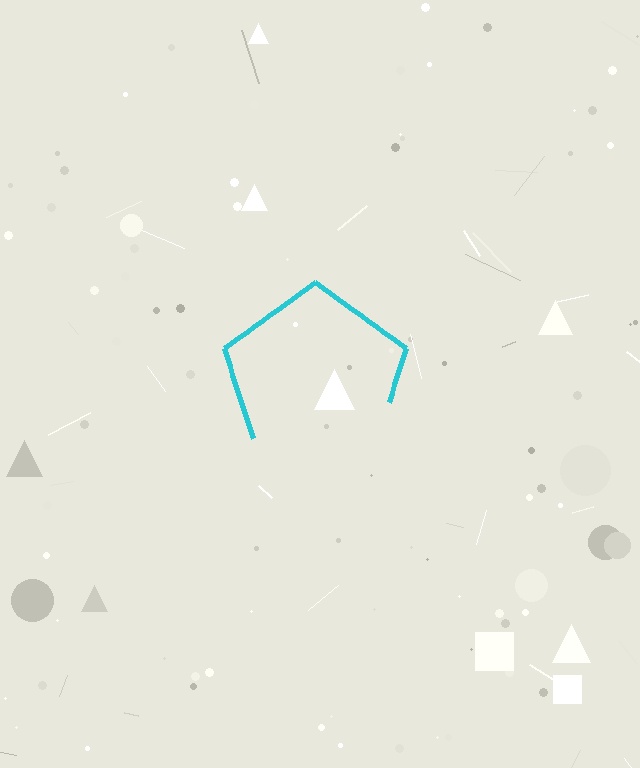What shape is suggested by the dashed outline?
The dashed outline suggests a pentagon.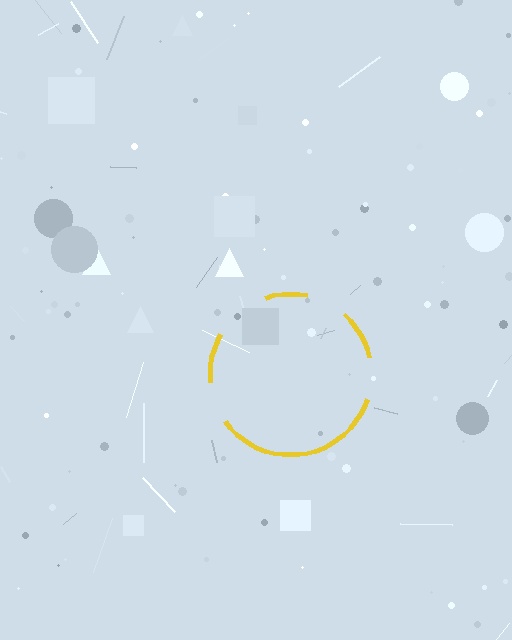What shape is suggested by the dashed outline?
The dashed outline suggests a circle.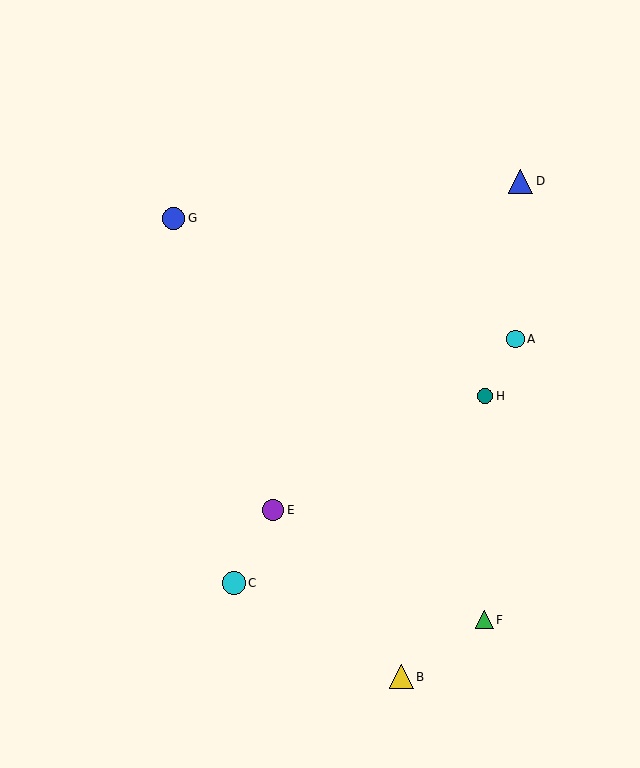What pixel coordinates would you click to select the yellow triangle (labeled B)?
Click at (401, 677) to select the yellow triangle B.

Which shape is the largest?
The blue triangle (labeled D) is the largest.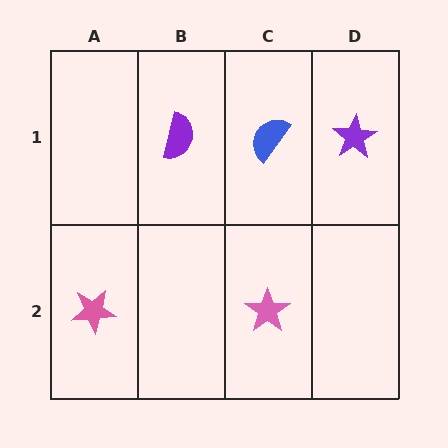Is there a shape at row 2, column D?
No, that cell is empty.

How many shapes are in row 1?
3 shapes.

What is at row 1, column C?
A blue semicircle.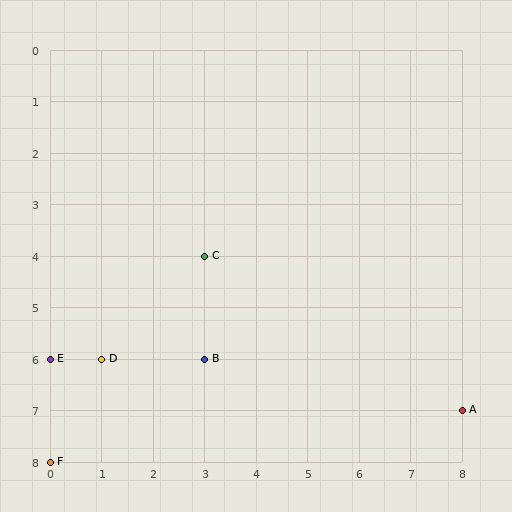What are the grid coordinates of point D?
Point D is at grid coordinates (1, 6).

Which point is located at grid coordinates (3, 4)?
Point C is at (3, 4).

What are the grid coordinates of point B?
Point B is at grid coordinates (3, 6).